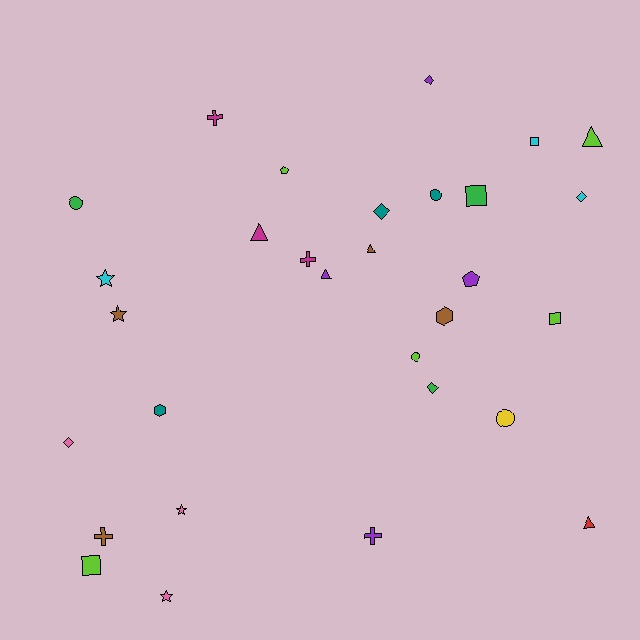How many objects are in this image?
There are 30 objects.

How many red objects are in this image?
There is 1 red object.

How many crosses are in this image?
There are 4 crosses.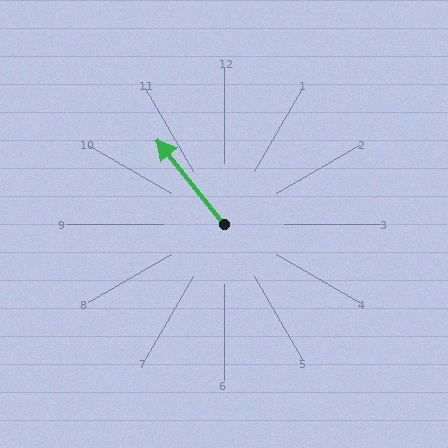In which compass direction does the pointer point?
Northwest.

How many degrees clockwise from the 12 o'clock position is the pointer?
Approximately 321 degrees.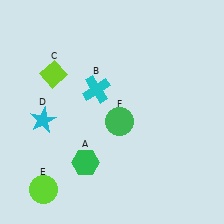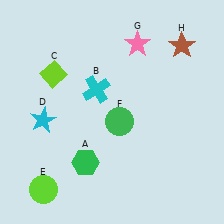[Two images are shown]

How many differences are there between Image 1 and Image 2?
There are 2 differences between the two images.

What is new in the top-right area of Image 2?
A brown star (H) was added in the top-right area of Image 2.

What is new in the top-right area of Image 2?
A pink star (G) was added in the top-right area of Image 2.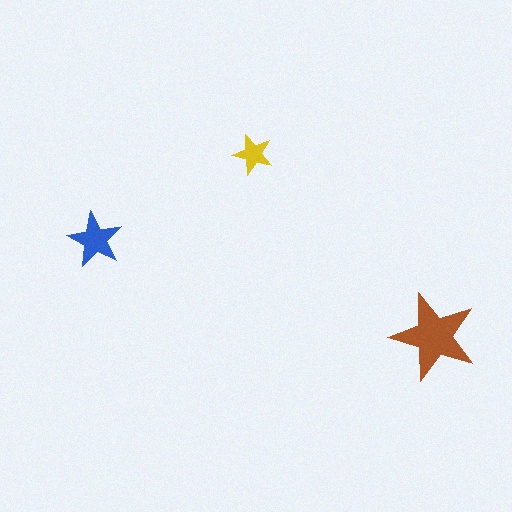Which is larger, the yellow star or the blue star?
The blue one.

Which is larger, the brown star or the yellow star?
The brown one.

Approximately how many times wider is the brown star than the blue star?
About 1.5 times wider.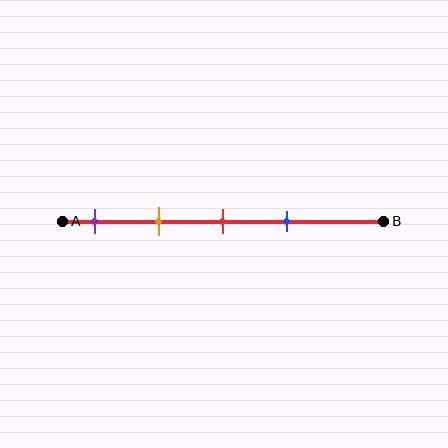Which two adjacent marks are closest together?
The red and blue marks are the closest adjacent pair.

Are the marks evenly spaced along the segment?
Yes, the marks are approximately evenly spaced.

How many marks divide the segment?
There are 4 marks dividing the segment.